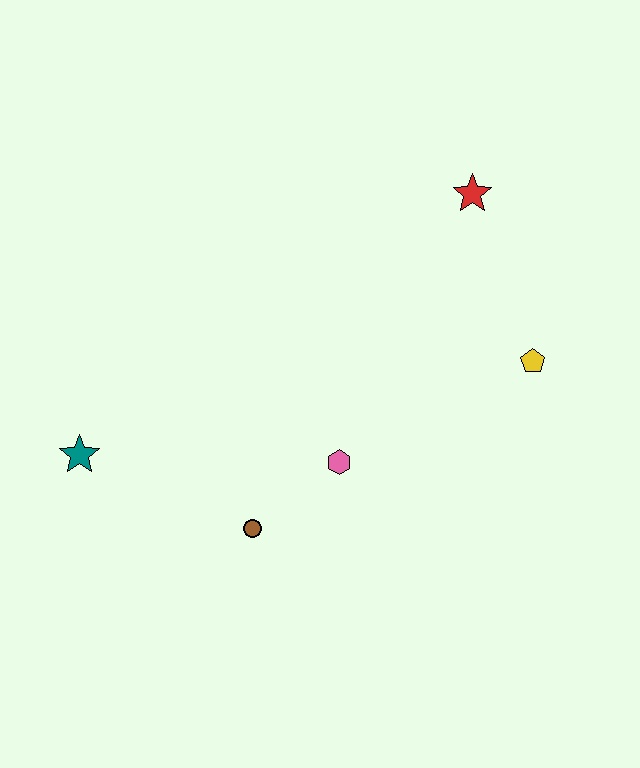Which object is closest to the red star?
The yellow pentagon is closest to the red star.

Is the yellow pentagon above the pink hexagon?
Yes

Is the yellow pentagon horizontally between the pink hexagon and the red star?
No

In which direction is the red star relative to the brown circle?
The red star is above the brown circle.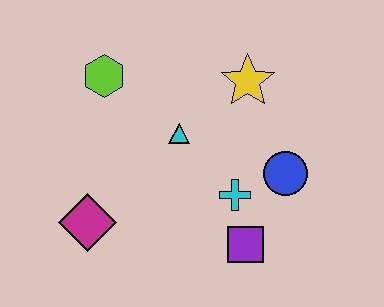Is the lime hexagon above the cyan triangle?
Yes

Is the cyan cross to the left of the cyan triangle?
No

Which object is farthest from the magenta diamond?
The yellow star is farthest from the magenta diamond.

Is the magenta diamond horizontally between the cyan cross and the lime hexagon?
No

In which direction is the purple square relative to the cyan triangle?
The purple square is below the cyan triangle.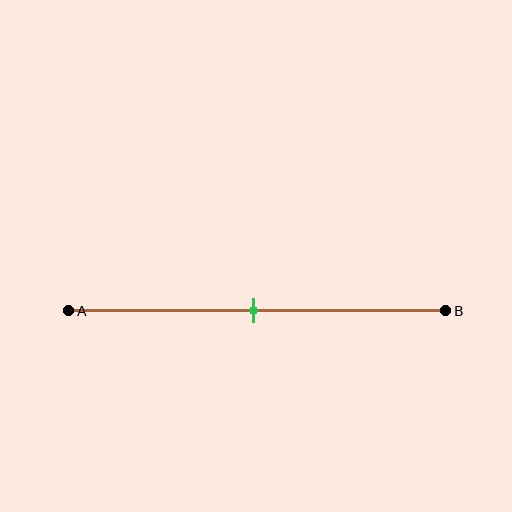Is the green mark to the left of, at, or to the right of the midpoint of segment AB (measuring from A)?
The green mark is approximately at the midpoint of segment AB.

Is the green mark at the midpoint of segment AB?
Yes, the mark is approximately at the midpoint.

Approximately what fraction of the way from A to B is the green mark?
The green mark is approximately 50% of the way from A to B.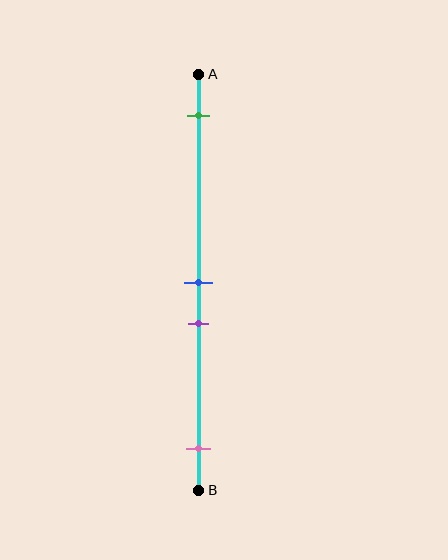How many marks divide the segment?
There are 4 marks dividing the segment.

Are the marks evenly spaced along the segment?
No, the marks are not evenly spaced.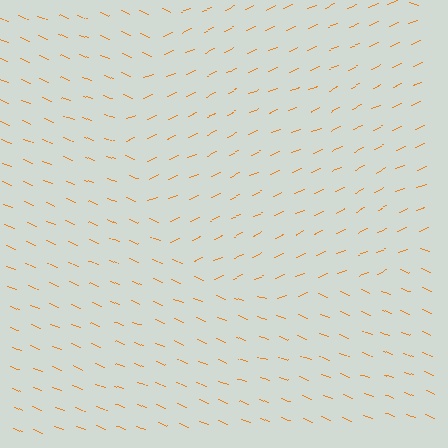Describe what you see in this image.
The image is filled with small orange line segments. A circle region in the image has lines oriented differently from the surrounding lines, creating a visible texture boundary.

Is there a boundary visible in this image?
Yes, there is a texture boundary formed by a change in line orientation.